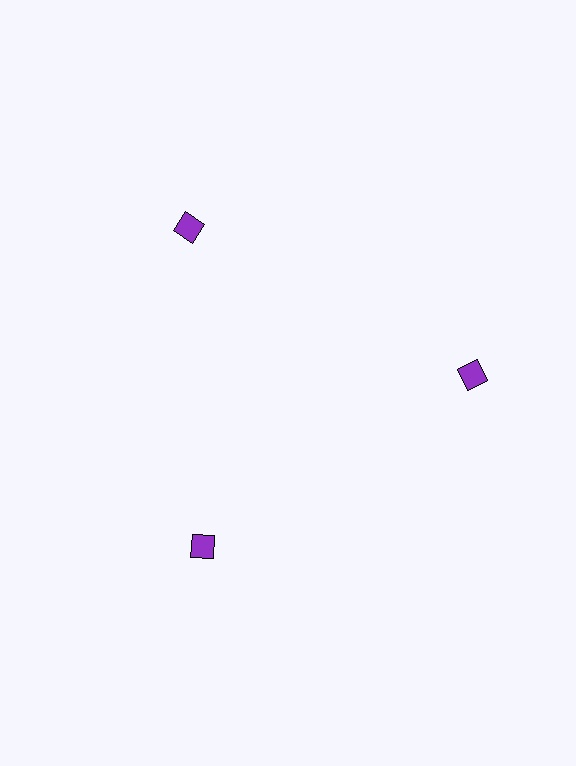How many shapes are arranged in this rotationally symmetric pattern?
There are 3 shapes, arranged in 3 groups of 1.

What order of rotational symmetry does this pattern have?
This pattern has 3-fold rotational symmetry.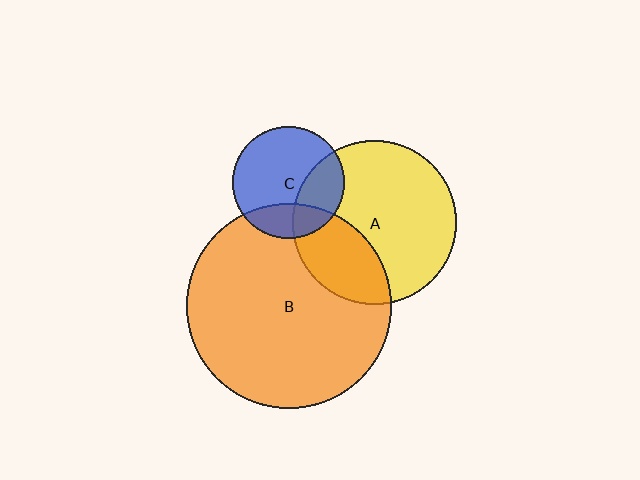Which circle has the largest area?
Circle B (orange).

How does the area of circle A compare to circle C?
Approximately 2.2 times.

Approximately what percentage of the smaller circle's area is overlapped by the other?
Approximately 25%.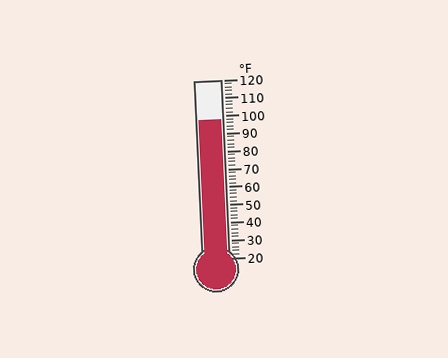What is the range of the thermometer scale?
The thermometer scale ranges from 20°F to 120°F.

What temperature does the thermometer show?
The thermometer shows approximately 98°F.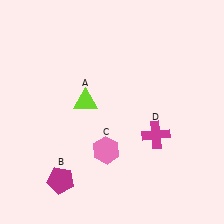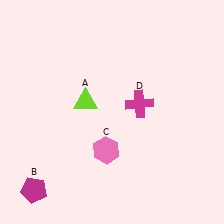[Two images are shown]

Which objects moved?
The objects that moved are: the magenta pentagon (B), the magenta cross (D).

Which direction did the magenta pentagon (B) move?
The magenta pentagon (B) moved left.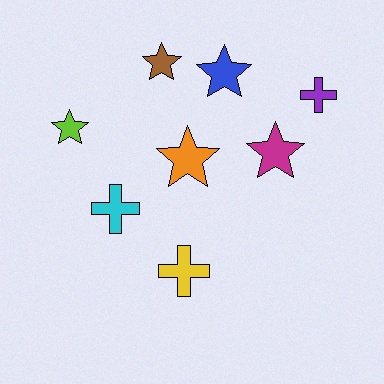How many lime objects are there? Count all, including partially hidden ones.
There is 1 lime object.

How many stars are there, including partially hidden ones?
There are 5 stars.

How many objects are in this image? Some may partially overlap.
There are 8 objects.